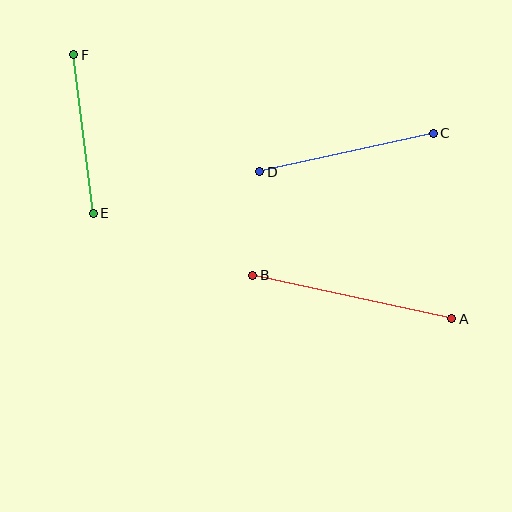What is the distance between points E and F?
The distance is approximately 160 pixels.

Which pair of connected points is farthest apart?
Points A and B are farthest apart.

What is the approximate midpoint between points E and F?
The midpoint is at approximately (83, 134) pixels.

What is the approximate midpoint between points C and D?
The midpoint is at approximately (347, 153) pixels.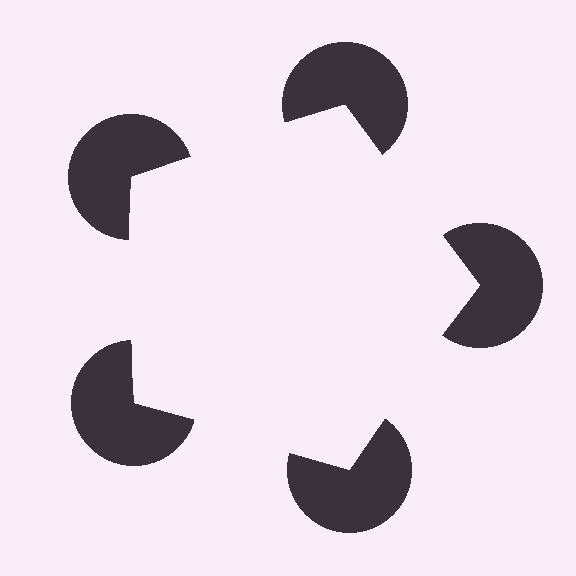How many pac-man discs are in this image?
There are 5 — one at each vertex of the illusory pentagon.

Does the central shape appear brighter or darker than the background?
It typically appears slightly brighter than the background, even though no actual brightness change is drawn.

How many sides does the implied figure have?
5 sides.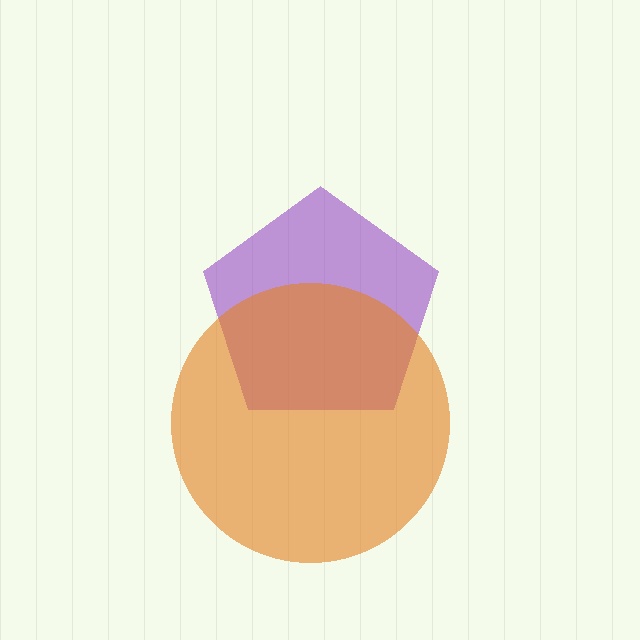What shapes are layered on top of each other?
The layered shapes are: a purple pentagon, an orange circle.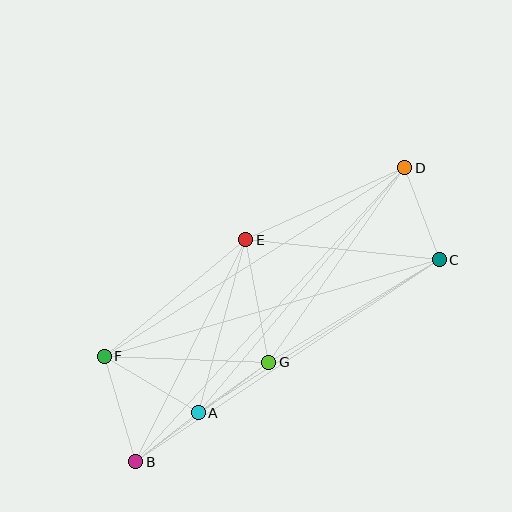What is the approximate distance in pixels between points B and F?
The distance between B and F is approximately 110 pixels.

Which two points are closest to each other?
Points A and B are closest to each other.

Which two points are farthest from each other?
Points B and D are farthest from each other.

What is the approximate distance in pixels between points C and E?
The distance between C and E is approximately 194 pixels.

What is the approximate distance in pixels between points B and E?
The distance between B and E is approximately 248 pixels.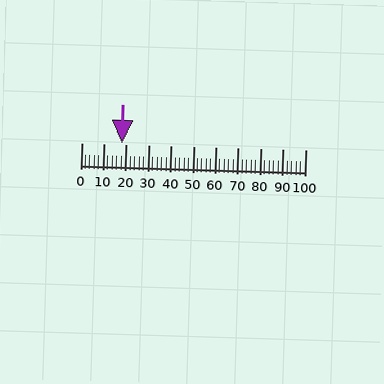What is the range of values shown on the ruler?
The ruler shows values from 0 to 100.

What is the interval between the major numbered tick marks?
The major tick marks are spaced 10 units apart.